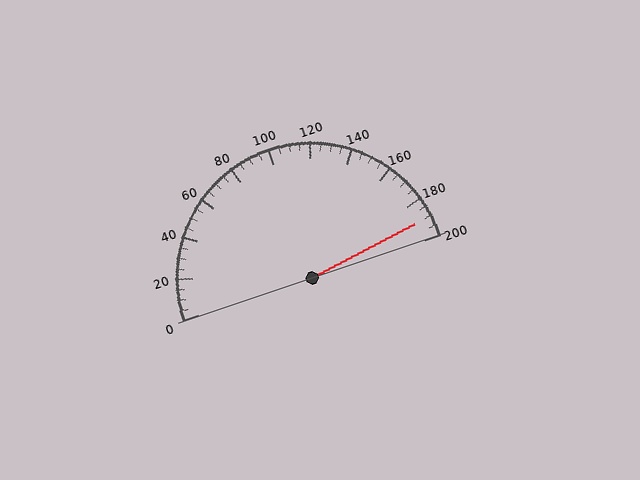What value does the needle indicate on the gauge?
The needle indicates approximately 190.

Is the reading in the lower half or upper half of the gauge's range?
The reading is in the upper half of the range (0 to 200).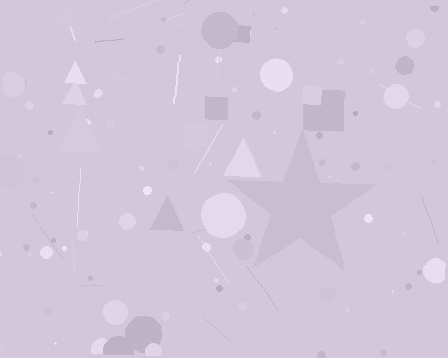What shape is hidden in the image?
A star is hidden in the image.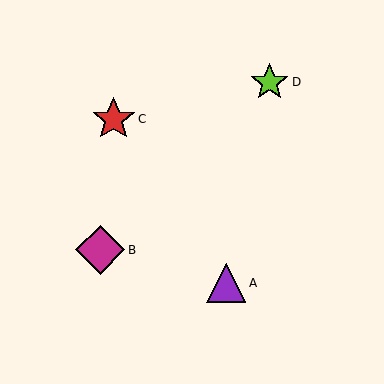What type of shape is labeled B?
Shape B is a magenta diamond.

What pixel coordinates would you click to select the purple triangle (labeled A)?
Click at (226, 283) to select the purple triangle A.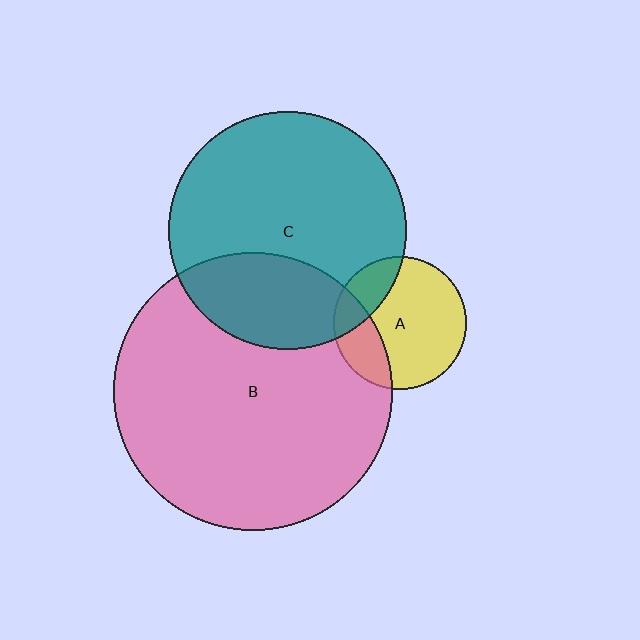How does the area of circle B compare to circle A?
Approximately 4.4 times.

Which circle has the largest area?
Circle B (pink).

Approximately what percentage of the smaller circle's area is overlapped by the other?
Approximately 30%.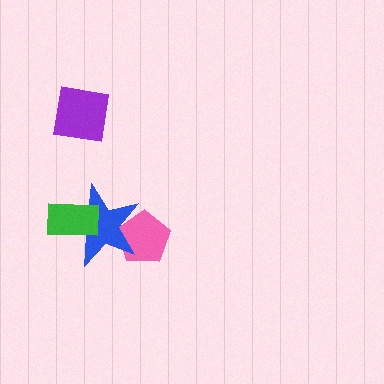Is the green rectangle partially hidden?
No, no other shape covers it.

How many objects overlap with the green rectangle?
1 object overlaps with the green rectangle.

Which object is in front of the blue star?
The green rectangle is in front of the blue star.